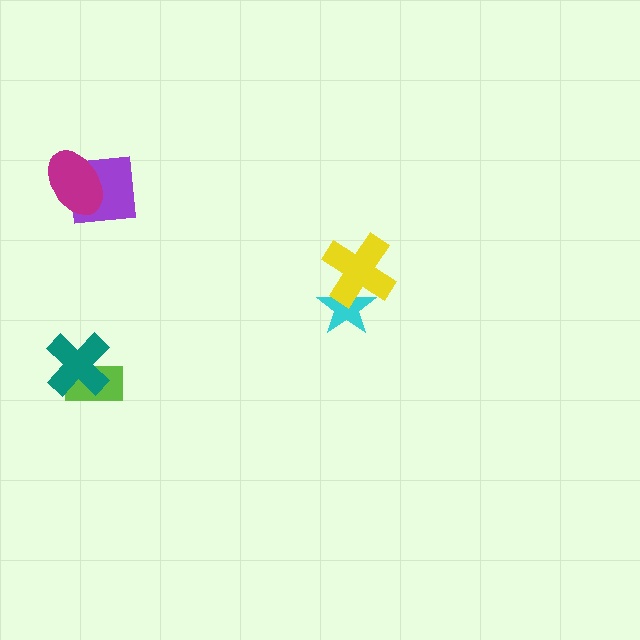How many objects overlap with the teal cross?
1 object overlaps with the teal cross.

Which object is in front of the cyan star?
The yellow cross is in front of the cyan star.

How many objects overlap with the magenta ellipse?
1 object overlaps with the magenta ellipse.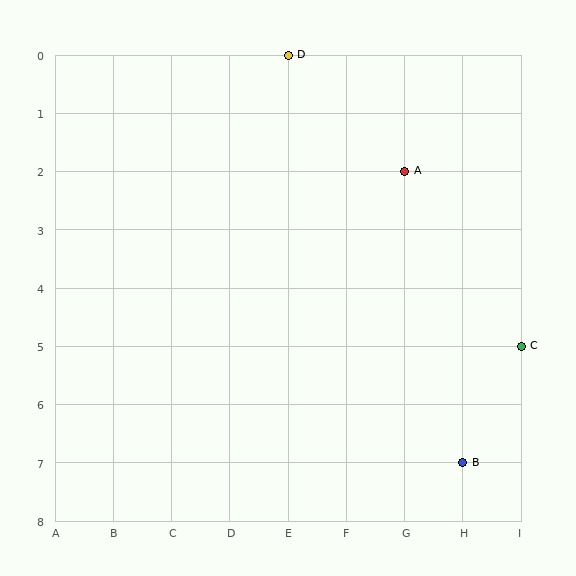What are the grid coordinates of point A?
Point A is at grid coordinates (G, 2).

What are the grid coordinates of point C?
Point C is at grid coordinates (I, 5).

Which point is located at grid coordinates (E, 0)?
Point D is at (E, 0).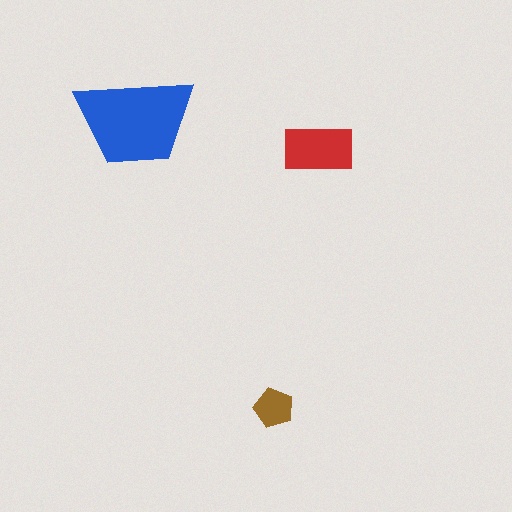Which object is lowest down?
The brown pentagon is bottommost.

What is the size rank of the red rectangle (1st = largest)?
2nd.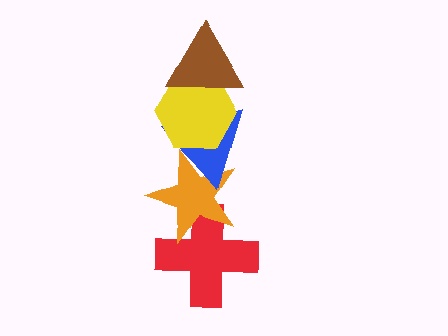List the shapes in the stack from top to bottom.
From top to bottom: the brown triangle, the yellow hexagon, the blue triangle, the orange star, the red cross.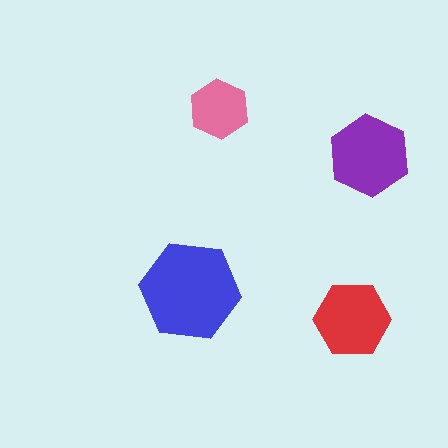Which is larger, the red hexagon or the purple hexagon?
The purple one.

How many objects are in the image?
There are 4 objects in the image.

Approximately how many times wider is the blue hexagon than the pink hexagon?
About 1.5 times wider.